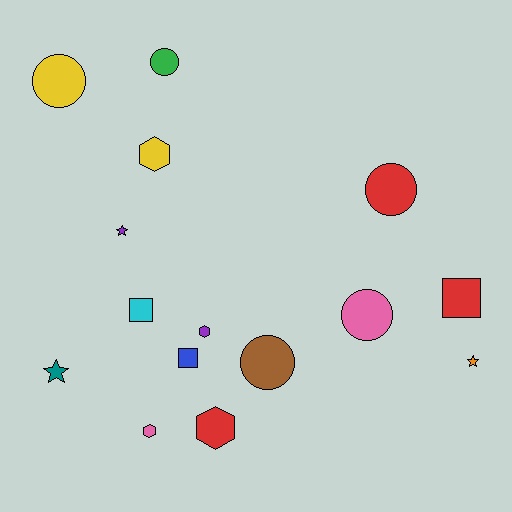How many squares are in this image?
There are 3 squares.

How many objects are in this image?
There are 15 objects.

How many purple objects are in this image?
There are 2 purple objects.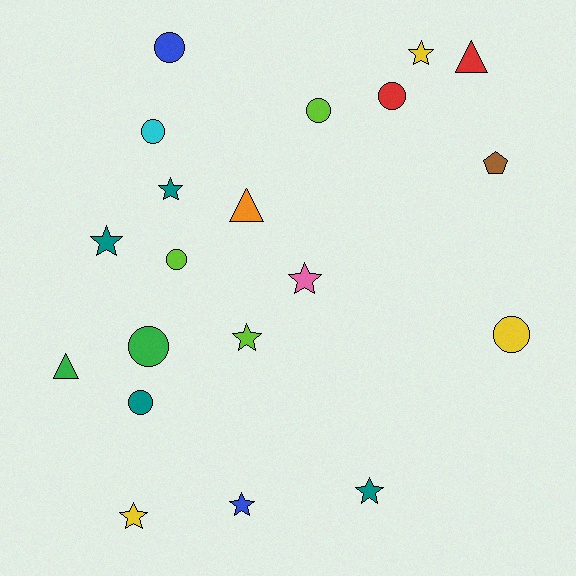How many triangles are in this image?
There are 3 triangles.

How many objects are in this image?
There are 20 objects.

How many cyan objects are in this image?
There is 1 cyan object.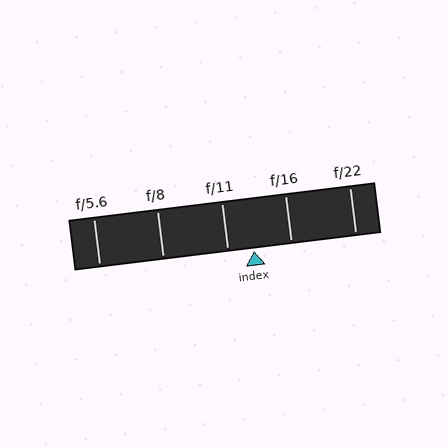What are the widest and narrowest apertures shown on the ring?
The widest aperture shown is f/5.6 and the narrowest is f/22.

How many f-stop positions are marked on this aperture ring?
There are 5 f-stop positions marked.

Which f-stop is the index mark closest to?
The index mark is closest to f/11.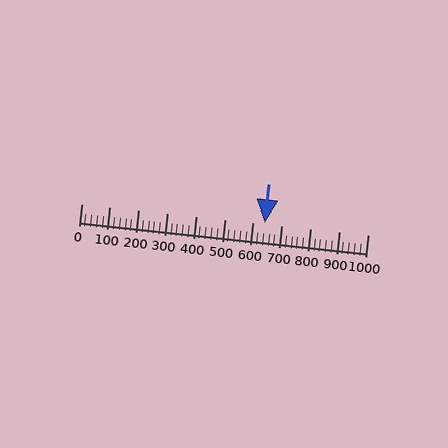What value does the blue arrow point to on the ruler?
The blue arrow points to approximately 640.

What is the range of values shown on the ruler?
The ruler shows values from 0 to 1000.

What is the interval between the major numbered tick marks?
The major tick marks are spaced 100 units apart.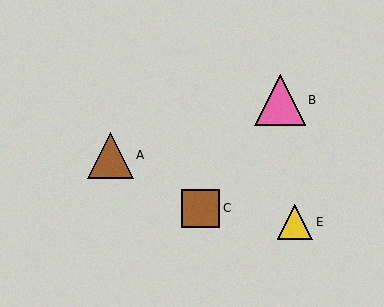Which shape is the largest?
The pink triangle (labeled B) is the largest.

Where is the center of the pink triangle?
The center of the pink triangle is at (280, 100).